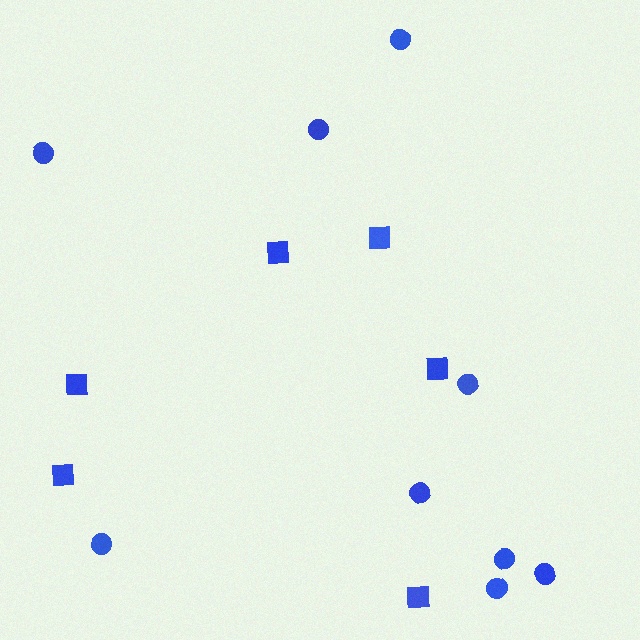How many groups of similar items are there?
There are 2 groups: one group of squares (6) and one group of circles (9).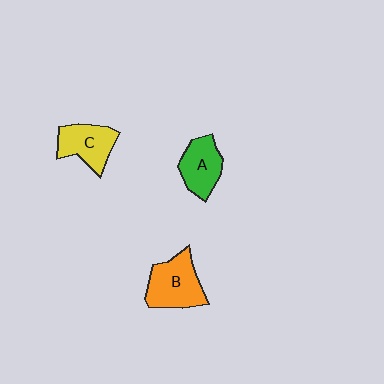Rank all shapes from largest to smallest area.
From largest to smallest: B (orange), C (yellow), A (green).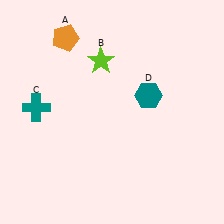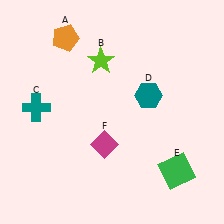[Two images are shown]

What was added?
A green square (E), a magenta diamond (F) were added in Image 2.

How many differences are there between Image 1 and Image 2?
There are 2 differences between the two images.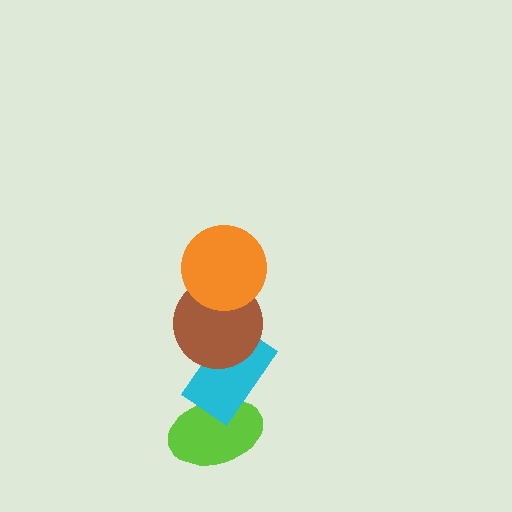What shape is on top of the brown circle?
The orange circle is on top of the brown circle.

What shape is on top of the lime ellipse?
The cyan rectangle is on top of the lime ellipse.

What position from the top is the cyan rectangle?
The cyan rectangle is 3rd from the top.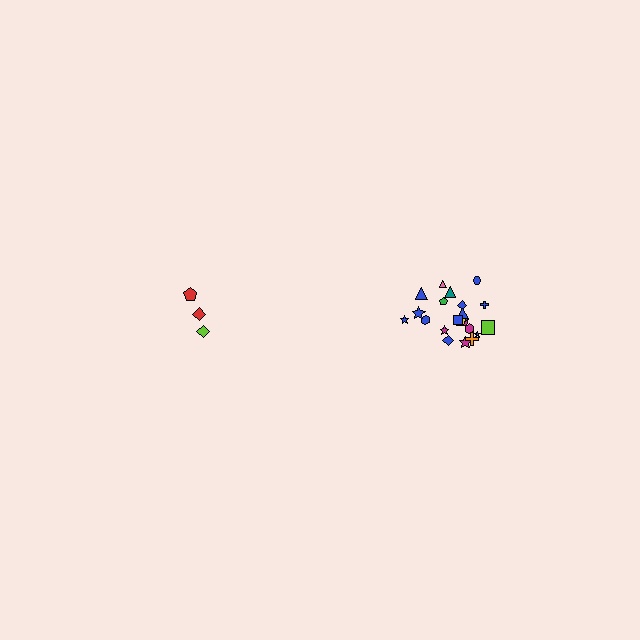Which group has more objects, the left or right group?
The right group.